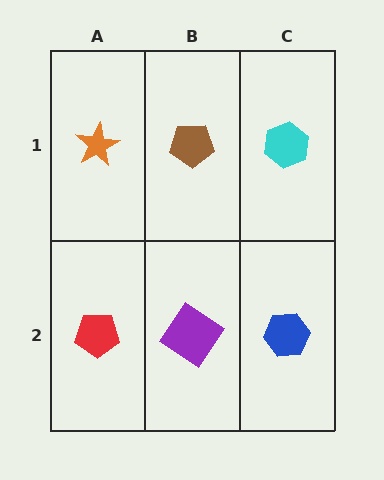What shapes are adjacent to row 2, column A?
An orange star (row 1, column A), a purple diamond (row 2, column B).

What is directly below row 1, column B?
A purple diamond.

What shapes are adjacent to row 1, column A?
A red pentagon (row 2, column A), a brown pentagon (row 1, column B).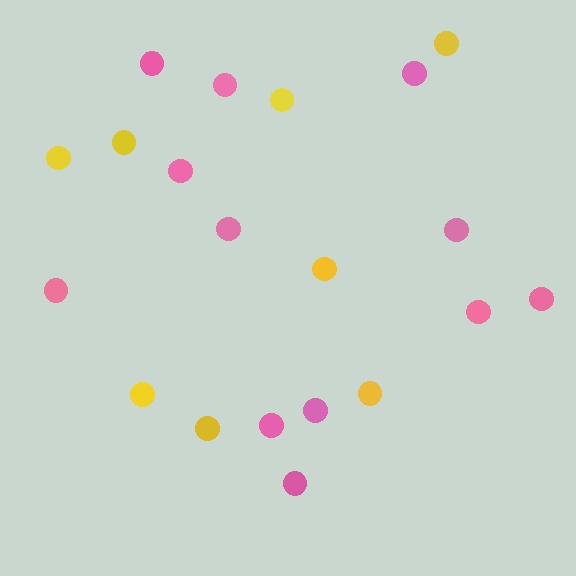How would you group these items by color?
There are 2 groups: one group of pink circles (12) and one group of yellow circles (8).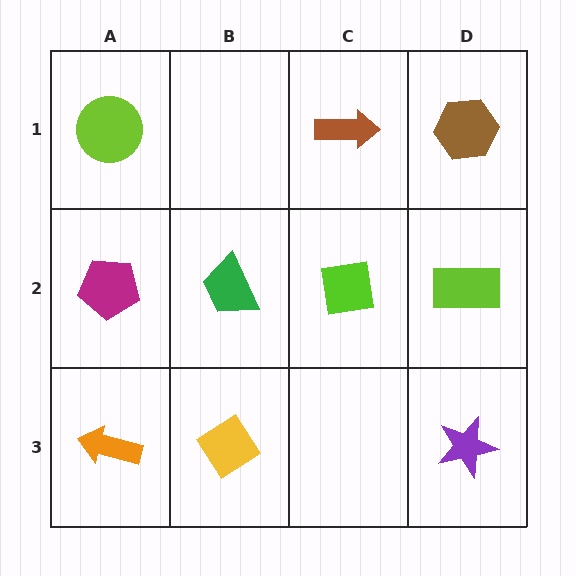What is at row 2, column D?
A lime rectangle.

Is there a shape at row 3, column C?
No, that cell is empty.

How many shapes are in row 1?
3 shapes.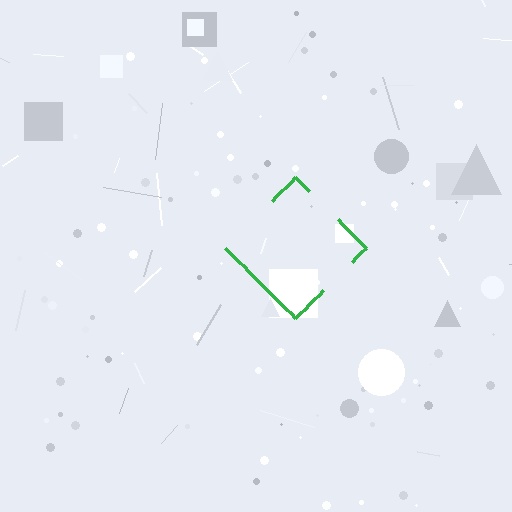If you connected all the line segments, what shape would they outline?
They would outline a diamond.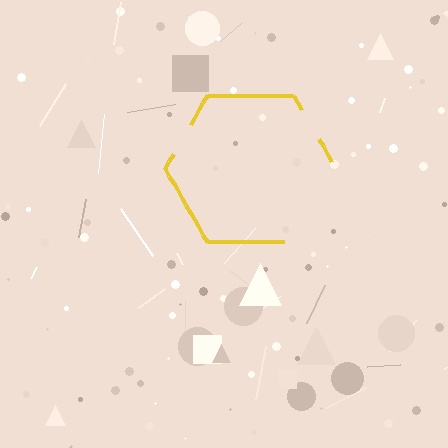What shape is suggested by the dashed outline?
The dashed outline suggests a hexagon.